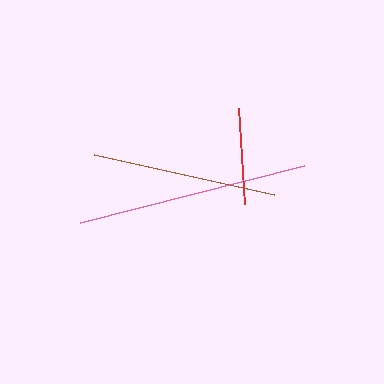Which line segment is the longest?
The pink line is the longest at approximately 231 pixels.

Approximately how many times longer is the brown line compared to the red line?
The brown line is approximately 1.9 times the length of the red line.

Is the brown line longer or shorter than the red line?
The brown line is longer than the red line.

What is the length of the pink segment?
The pink segment is approximately 231 pixels long.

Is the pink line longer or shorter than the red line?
The pink line is longer than the red line.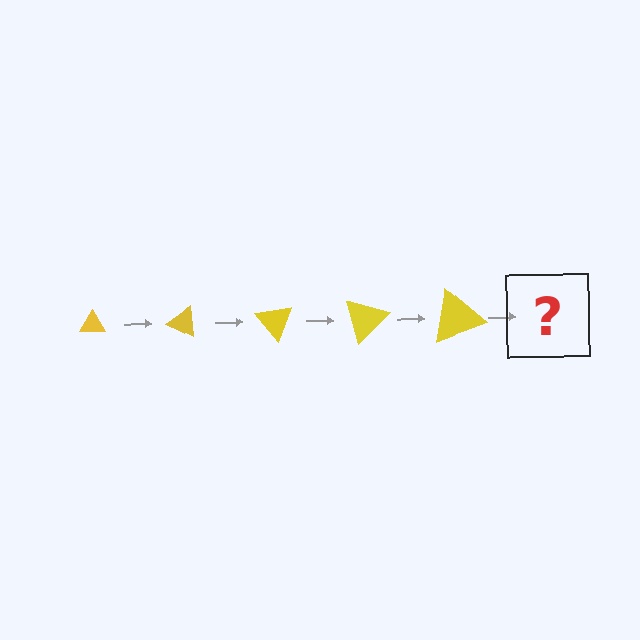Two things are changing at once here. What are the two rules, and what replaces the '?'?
The two rules are that the triangle grows larger each step and it rotates 25 degrees each step. The '?' should be a triangle, larger than the previous one and rotated 125 degrees from the start.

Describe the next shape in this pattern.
It should be a triangle, larger than the previous one and rotated 125 degrees from the start.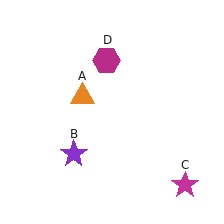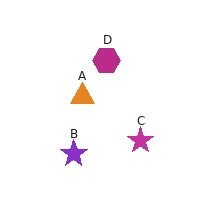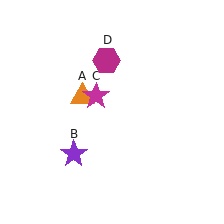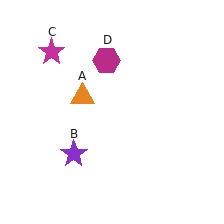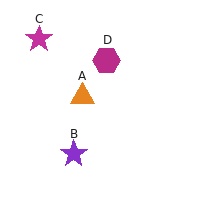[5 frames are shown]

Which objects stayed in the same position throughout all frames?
Orange triangle (object A) and purple star (object B) and magenta hexagon (object D) remained stationary.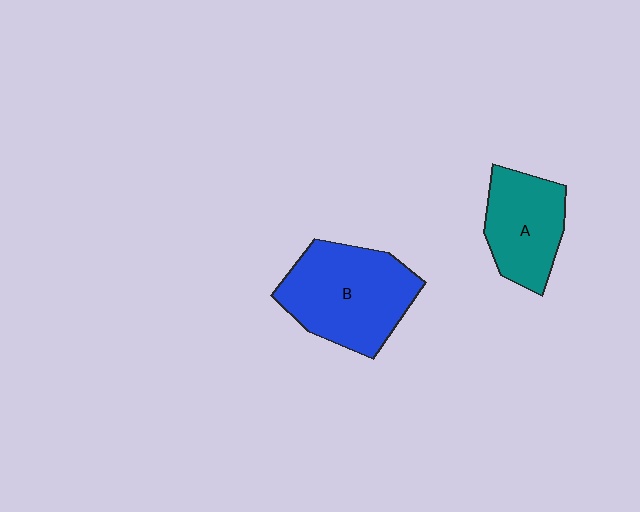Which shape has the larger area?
Shape B (blue).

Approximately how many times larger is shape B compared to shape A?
Approximately 1.4 times.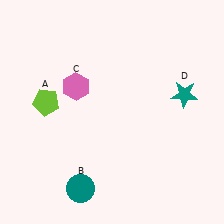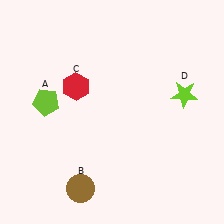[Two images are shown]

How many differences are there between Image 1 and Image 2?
There are 3 differences between the two images.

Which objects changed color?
B changed from teal to brown. C changed from pink to red. D changed from teal to lime.